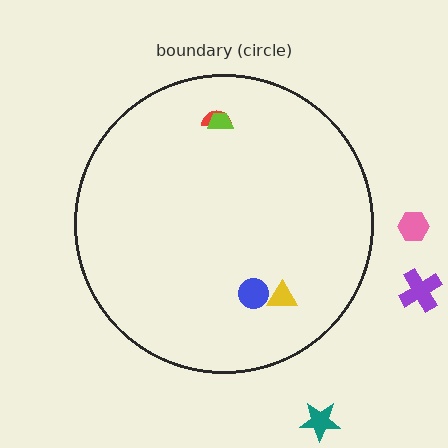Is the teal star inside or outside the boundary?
Outside.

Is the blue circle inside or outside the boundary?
Inside.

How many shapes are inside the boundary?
4 inside, 3 outside.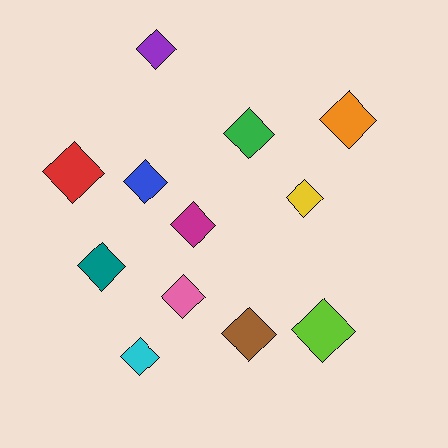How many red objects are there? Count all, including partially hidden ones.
There is 1 red object.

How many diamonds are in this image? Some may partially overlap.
There are 12 diamonds.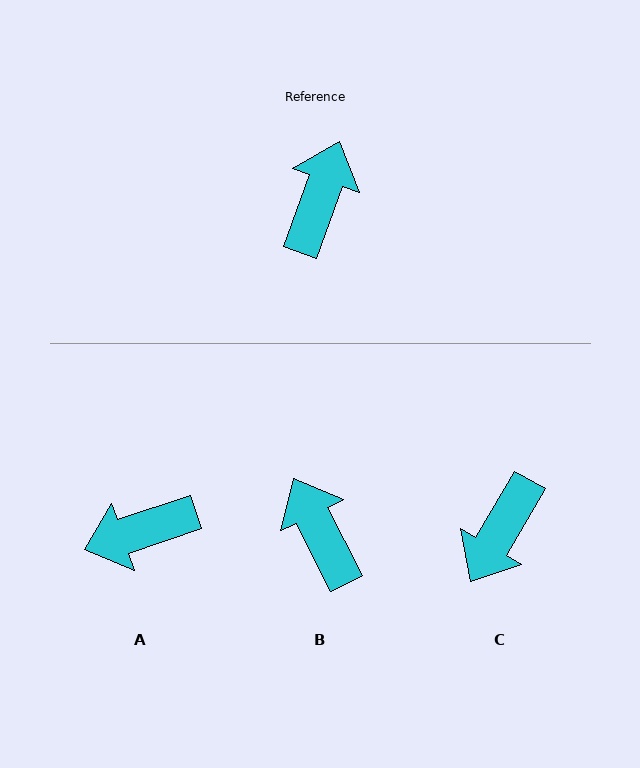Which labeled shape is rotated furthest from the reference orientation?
C, about 169 degrees away.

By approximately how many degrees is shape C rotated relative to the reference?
Approximately 169 degrees counter-clockwise.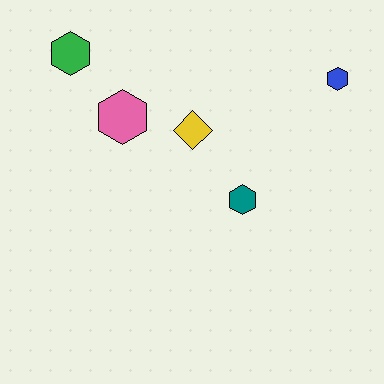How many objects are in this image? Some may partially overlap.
There are 5 objects.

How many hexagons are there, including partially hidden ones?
There are 4 hexagons.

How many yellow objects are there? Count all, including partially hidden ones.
There is 1 yellow object.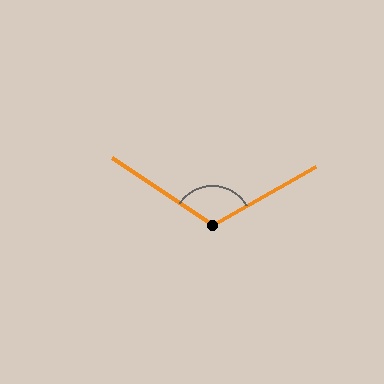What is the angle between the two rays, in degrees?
Approximately 117 degrees.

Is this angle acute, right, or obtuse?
It is obtuse.